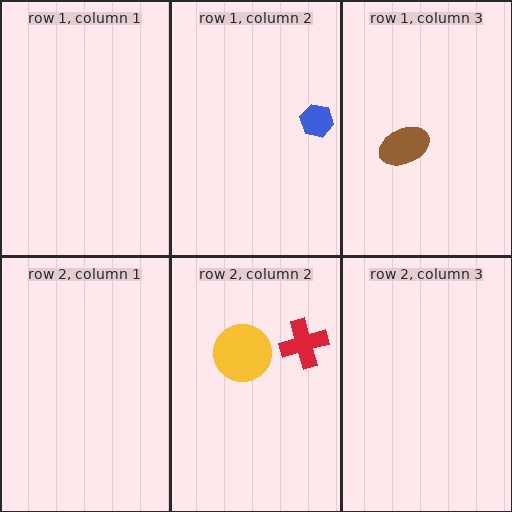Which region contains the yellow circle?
The row 2, column 2 region.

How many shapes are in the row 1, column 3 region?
1.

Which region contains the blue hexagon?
The row 1, column 2 region.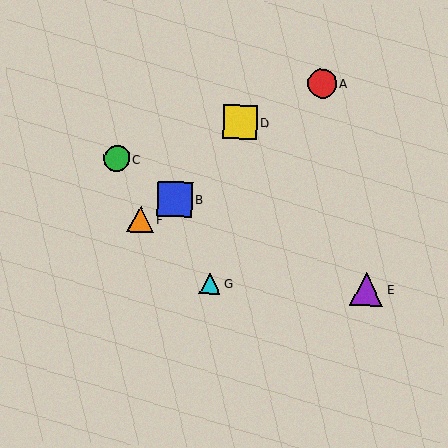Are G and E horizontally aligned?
Yes, both are at y≈283.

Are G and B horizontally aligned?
No, G is at y≈283 and B is at y≈199.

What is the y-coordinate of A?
Object A is at y≈84.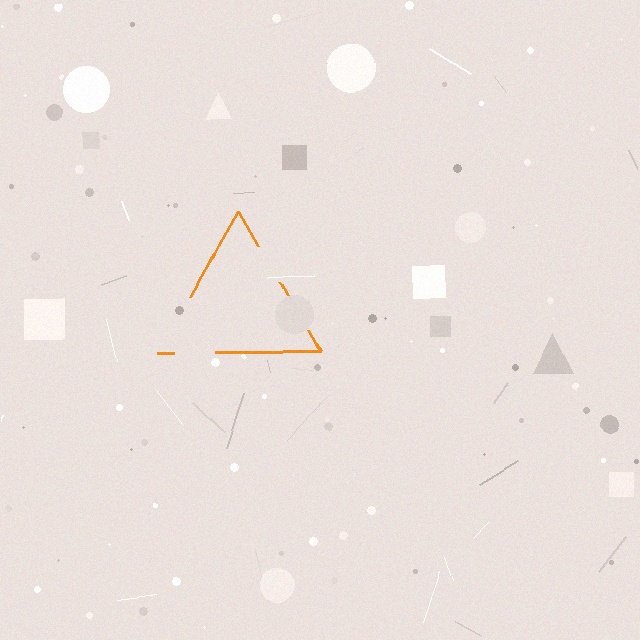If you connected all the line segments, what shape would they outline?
They would outline a triangle.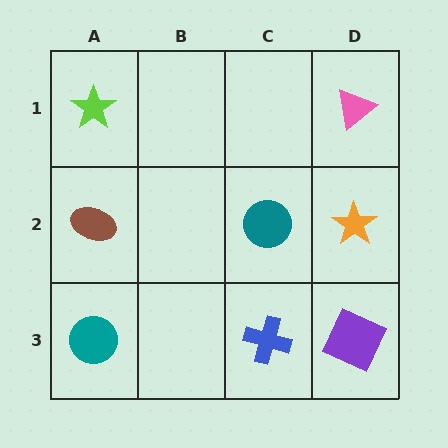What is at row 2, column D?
An orange star.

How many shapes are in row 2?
3 shapes.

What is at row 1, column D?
A pink triangle.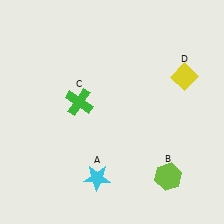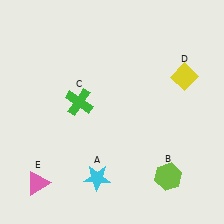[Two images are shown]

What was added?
A pink triangle (E) was added in Image 2.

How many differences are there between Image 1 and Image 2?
There is 1 difference between the two images.